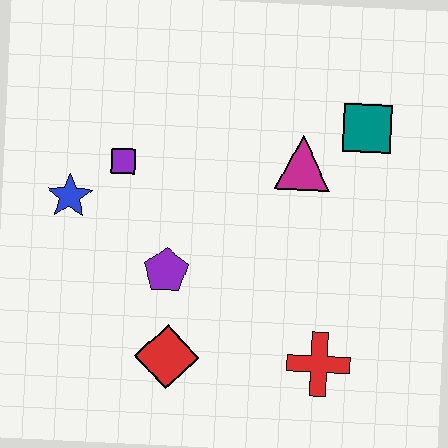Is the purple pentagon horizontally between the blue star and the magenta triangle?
Yes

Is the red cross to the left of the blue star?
No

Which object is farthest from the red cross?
The blue star is farthest from the red cross.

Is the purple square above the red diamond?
Yes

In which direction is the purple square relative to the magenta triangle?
The purple square is to the left of the magenta triangle.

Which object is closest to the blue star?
The purple square is closest to the blue star.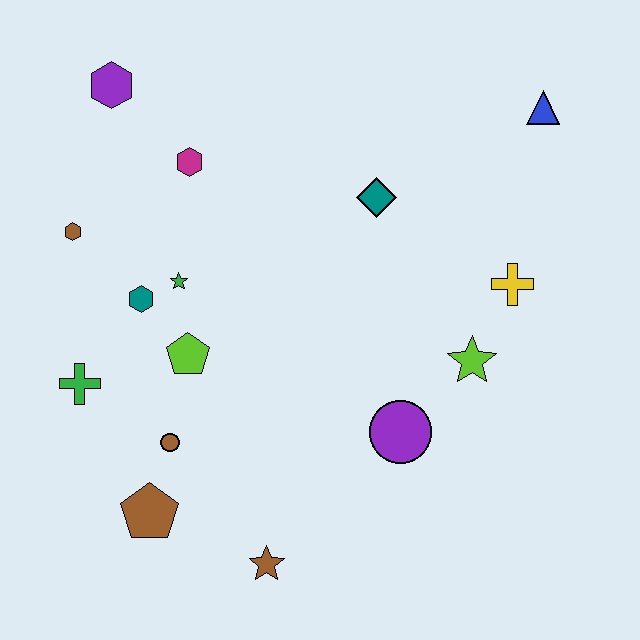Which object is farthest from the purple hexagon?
The brown star is farthest from the purple hexagon.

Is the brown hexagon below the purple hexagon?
Yes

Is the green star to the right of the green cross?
Yes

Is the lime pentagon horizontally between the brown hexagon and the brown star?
Yes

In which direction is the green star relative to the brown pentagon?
The green star is above the brown pentagon.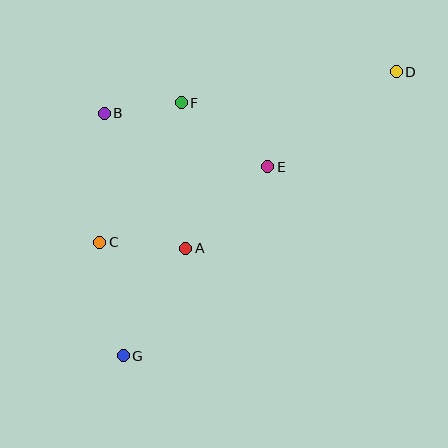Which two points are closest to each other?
Points B and F are closest to each other.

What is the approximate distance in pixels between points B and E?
The distance between B and E is approximately 172 pixels.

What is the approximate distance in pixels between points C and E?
The distance between C and E is approximately 184 pixels.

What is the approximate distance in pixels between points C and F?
The distance between C and F is approximately 162 pixels.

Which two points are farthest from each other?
Points D and G are farthest from each other.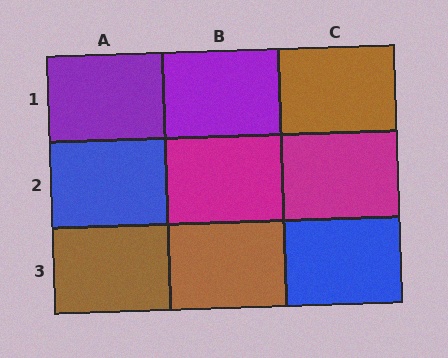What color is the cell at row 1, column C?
Brown.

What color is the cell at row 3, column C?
Blue.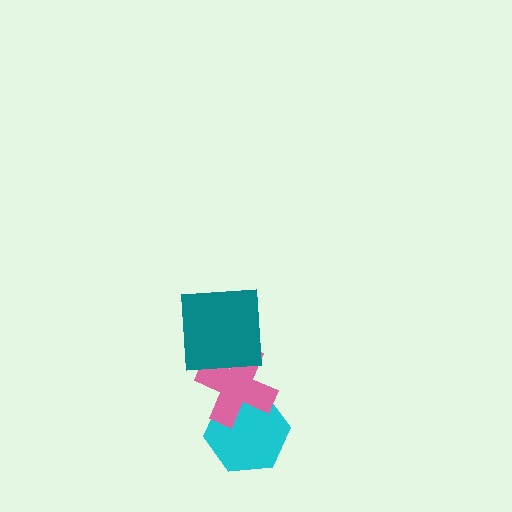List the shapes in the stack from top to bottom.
From top to bottom: the teal square, the pink cross, the cyan hexagon.